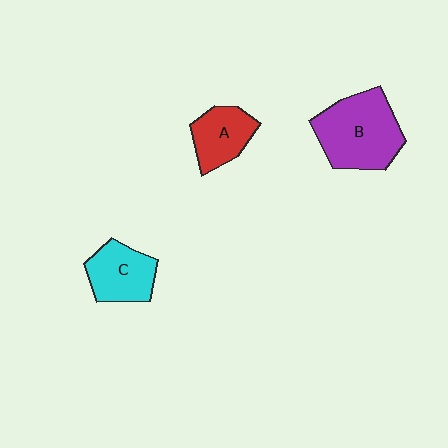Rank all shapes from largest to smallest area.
From largest to smallest: B (purple), C (cyan), A (red).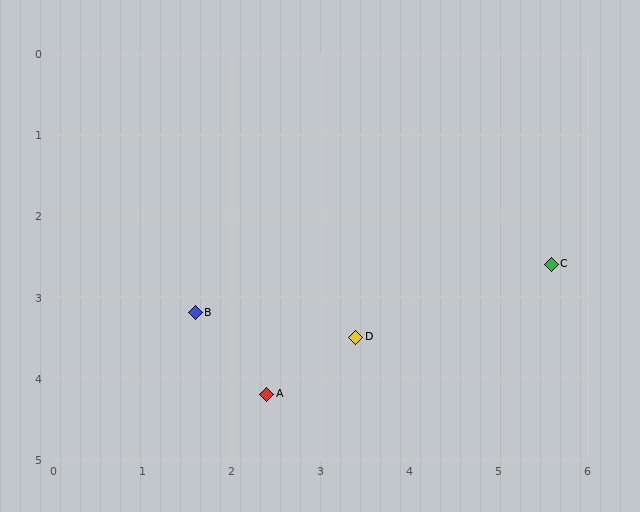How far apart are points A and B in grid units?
Points A and B are about 1.3 grid units apart.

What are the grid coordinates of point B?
Point B is at approximately (1.6, 3.2).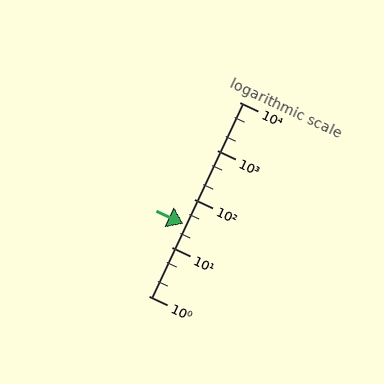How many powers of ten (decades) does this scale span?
The scale spans 4 decades, from 1 to 10000.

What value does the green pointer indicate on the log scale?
The pointer indicates approximately 30.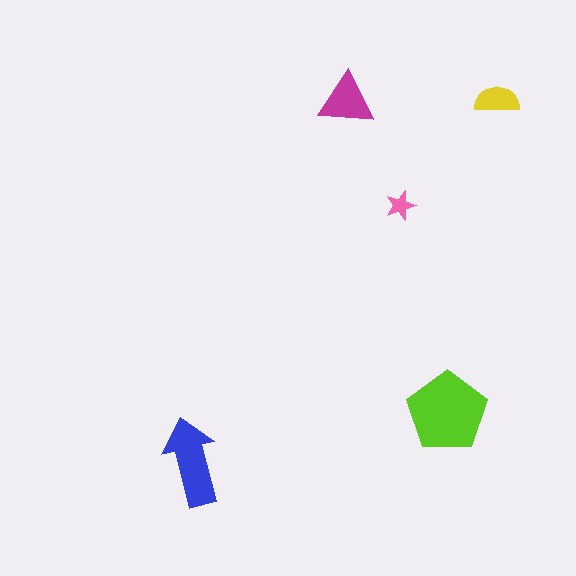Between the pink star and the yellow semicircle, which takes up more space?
The yellow semicircle.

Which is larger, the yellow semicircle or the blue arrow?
The blue arrow.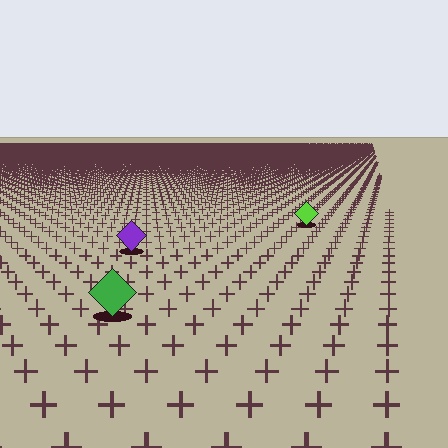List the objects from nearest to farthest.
From nearest to farthest: the green diamond, the purple diamond, the lime diamond.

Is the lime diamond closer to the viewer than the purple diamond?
No. The purple diamond is closer — you can tell from the texture gradient: the ground texture is coarser near it.